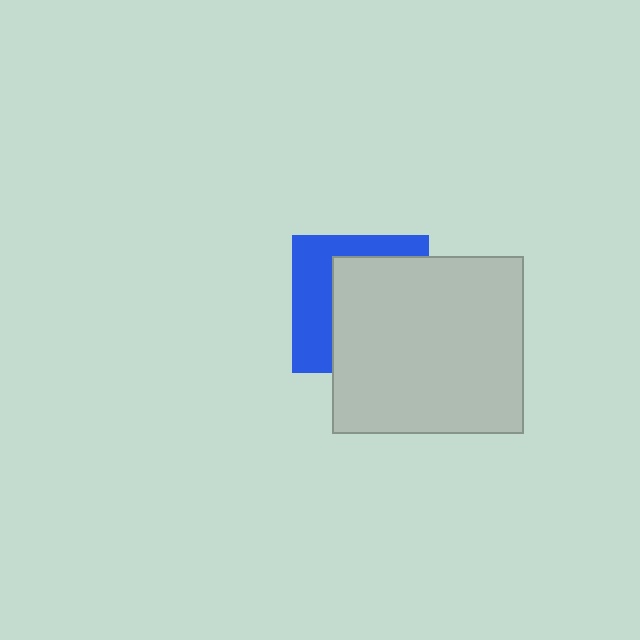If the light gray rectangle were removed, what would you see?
You would see the complete blue square.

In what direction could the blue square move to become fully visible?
The blue square could move left. That would shift it out from behind the light gray rectangle entirely.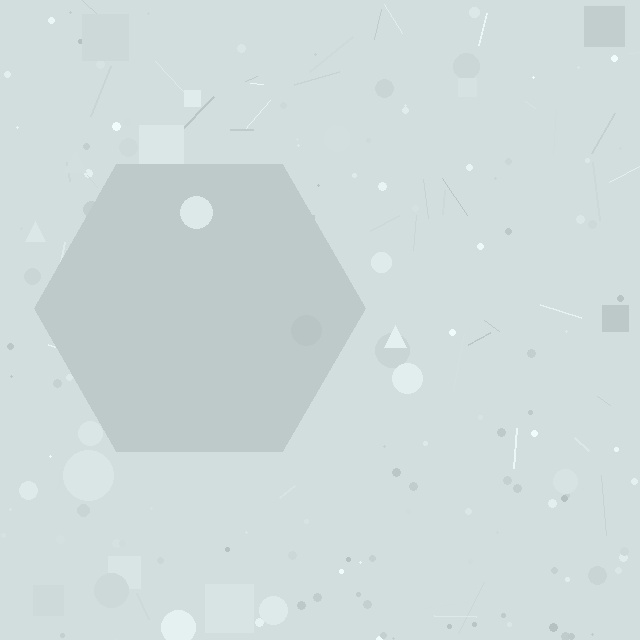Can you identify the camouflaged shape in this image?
The camouflaged shape is a hexagon.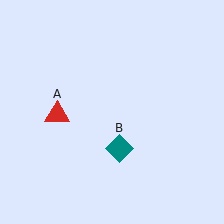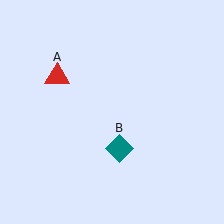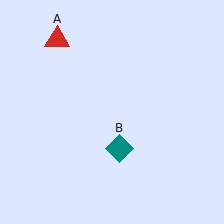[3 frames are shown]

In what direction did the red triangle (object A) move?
The red triangle (object A) moved up.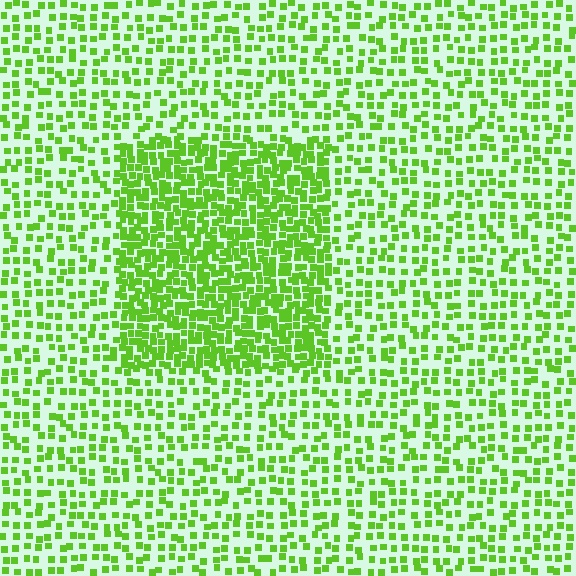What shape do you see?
I see a rectangle.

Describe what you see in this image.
The image contains small lime elements arranged at two different densities. A rectangle-shaped region is visible where the elements are more densely packed than the surrounding area.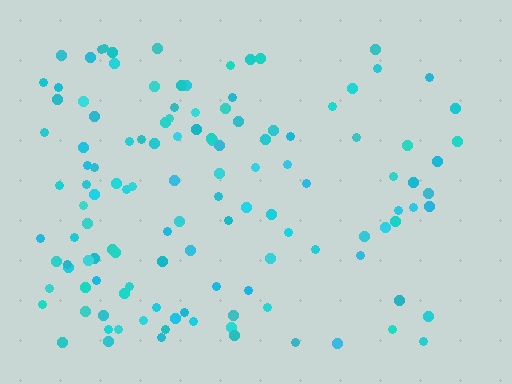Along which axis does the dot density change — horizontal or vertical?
Horizontal.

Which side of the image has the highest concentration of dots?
The left.